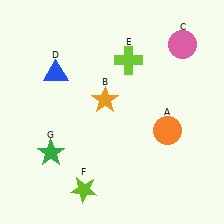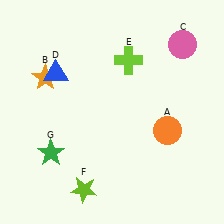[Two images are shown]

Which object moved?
The orange star (B) moved left.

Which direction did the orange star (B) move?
The orange star (B) moved left.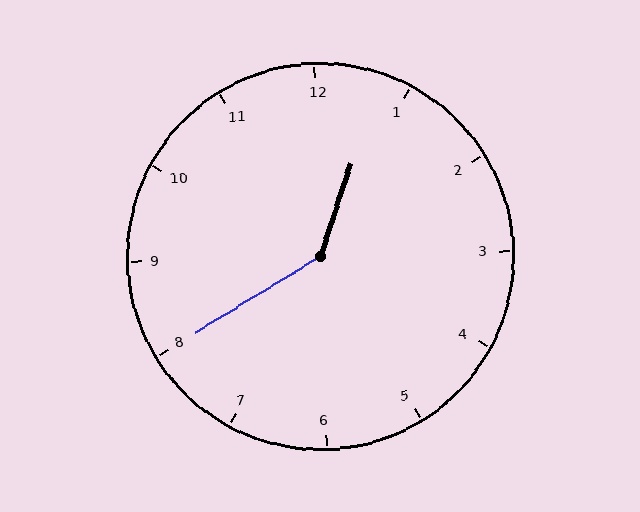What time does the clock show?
12:40.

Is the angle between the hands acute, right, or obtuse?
It is obtuse.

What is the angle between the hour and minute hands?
Approximately 140 degrees.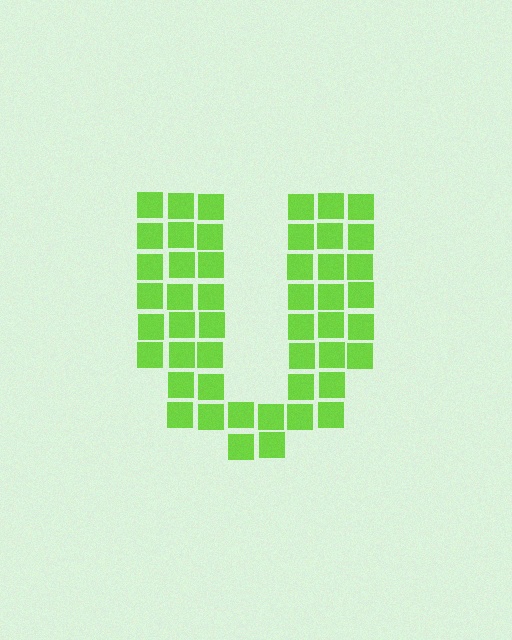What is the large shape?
The large shape is the letter U.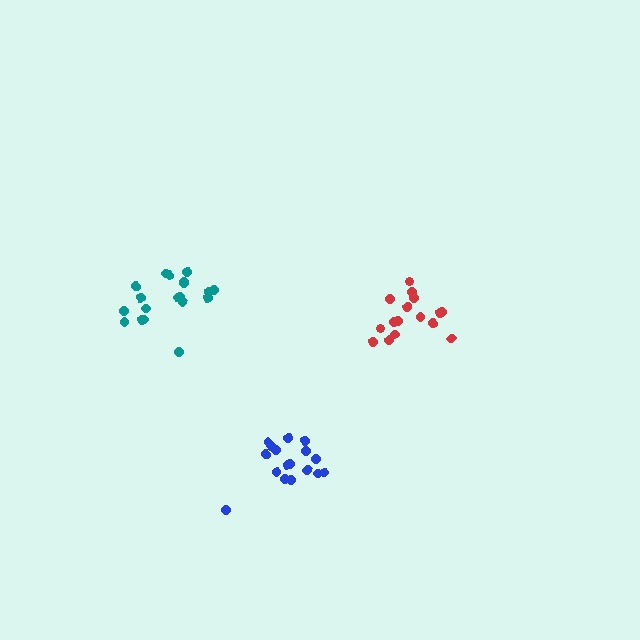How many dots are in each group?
Group 1: 16 dots, Group 2: 17 dots, Group 3: 19 dots (52 total).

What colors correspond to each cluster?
The clusters are colored: red, blue, teal.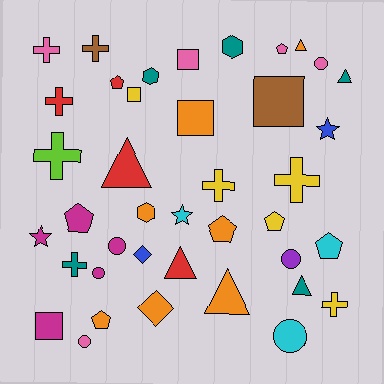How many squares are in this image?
There are 5 squares.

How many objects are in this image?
There are 40 objects.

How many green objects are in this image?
There are no green objects.